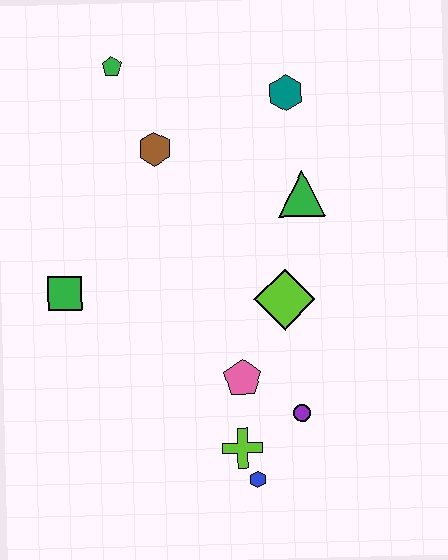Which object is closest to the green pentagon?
The brown hexagon is closest to the green pentagon.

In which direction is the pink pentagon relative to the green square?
The pink pentagon is to the right of the green square.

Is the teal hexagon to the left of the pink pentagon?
No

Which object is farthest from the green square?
The teal hexagon is farthest from the green square.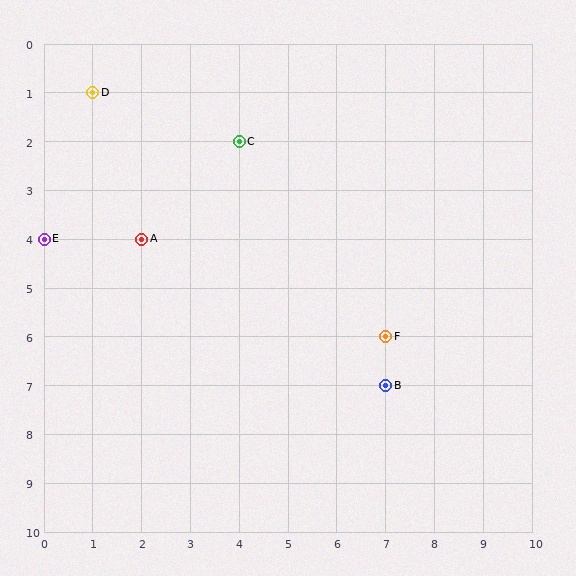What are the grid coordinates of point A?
Point A is at grid coordinates (2, 4).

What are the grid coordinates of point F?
Point F is at grid coordinates (7, 6).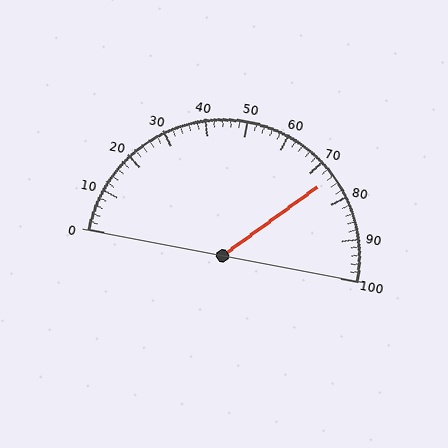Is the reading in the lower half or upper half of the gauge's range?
The reading is in the upper half of the range (0 to 100).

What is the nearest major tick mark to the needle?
The nearest major tick mark is 70.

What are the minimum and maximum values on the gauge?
The gauge ranges from 0 to 100.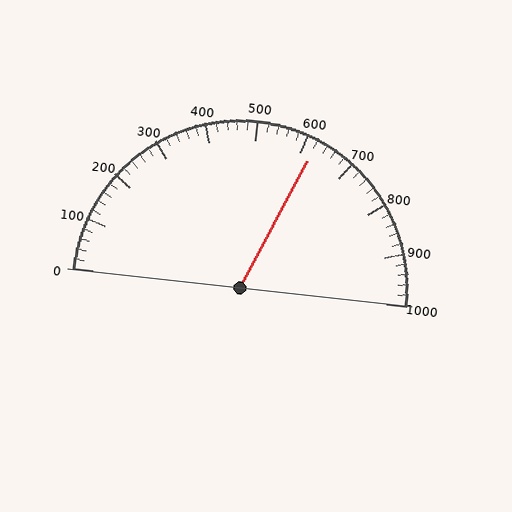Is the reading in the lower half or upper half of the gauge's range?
The reading is in the upper half of the range (0 to 1000).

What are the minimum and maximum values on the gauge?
The gauge ranges from 0 to 1000.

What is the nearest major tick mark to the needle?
The nearest major tick mark is 600.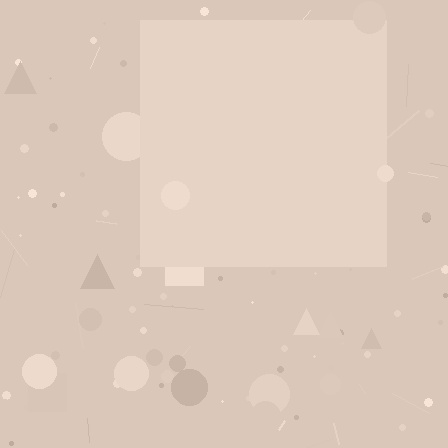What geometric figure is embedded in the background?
A square is embedded in the background.